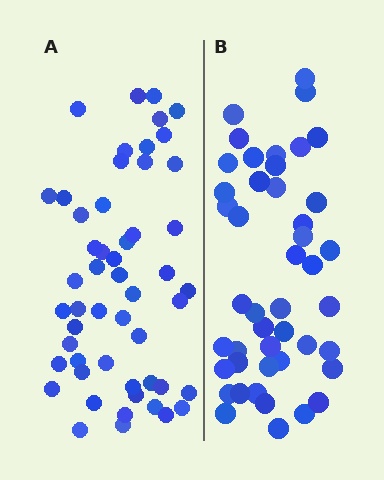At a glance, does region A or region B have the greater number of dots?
Region A (the left region) has more dots.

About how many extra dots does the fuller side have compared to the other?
Region A has roughly 8 or so more dots than region B.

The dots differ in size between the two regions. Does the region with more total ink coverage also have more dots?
No. Region B has more total ink coverage because its dots are larger, but region A actually contains more individual dots. Total area can be misleading — the number of items is what matters here.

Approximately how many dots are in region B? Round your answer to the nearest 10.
About 40 dots. (The exact count is 45, which rounds to 40.)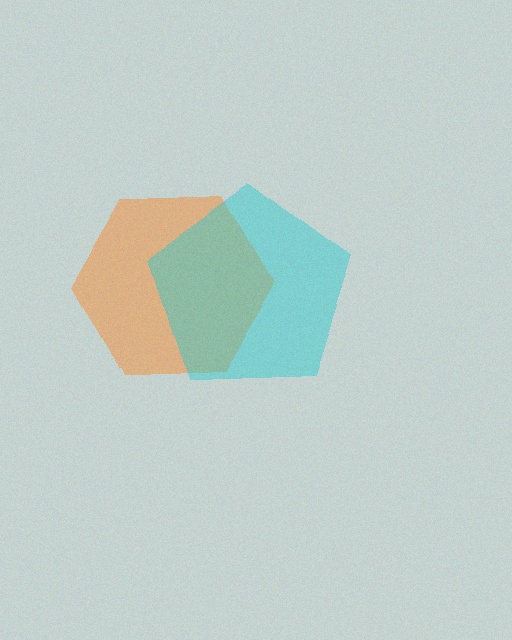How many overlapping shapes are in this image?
There are 2 overlapping shapes in the image.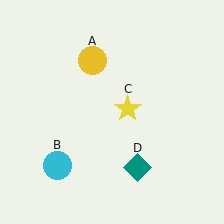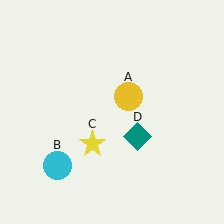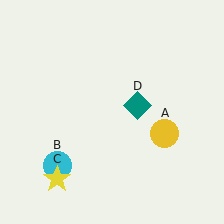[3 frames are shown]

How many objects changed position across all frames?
3 objects changed position: yellow circle (object A), yellow star (object C), teal diamond (object D).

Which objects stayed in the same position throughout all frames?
Cyan circle (object B) remained stationary.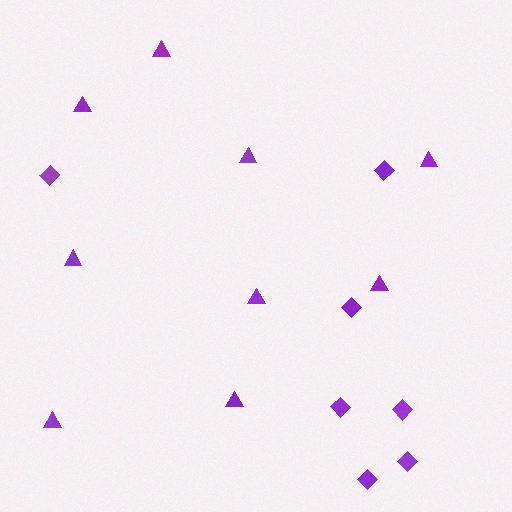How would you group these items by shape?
There are 2 groups: one group of diamonds (7) and one group of triangles (9).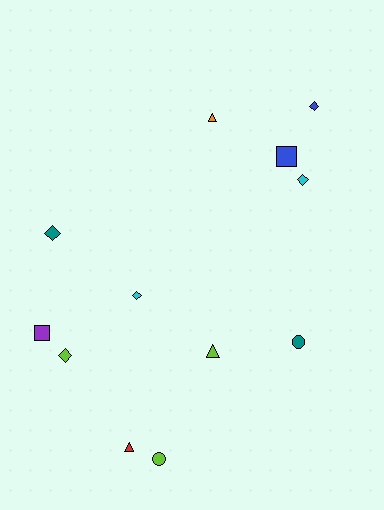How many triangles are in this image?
There are 3 triangles.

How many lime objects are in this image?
There are 3 lime objects.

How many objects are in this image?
There are 12 objects.